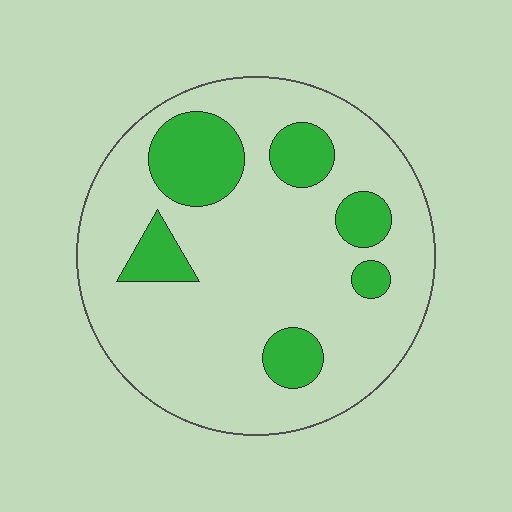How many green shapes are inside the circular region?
6.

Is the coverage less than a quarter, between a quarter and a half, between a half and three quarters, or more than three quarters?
Less than a quarter.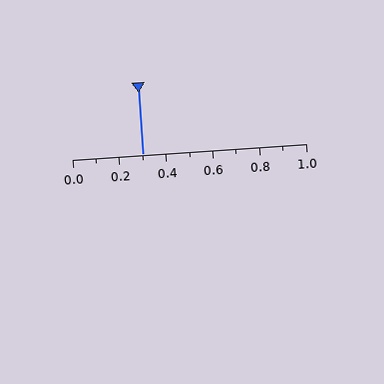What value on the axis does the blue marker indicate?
The marker indicates approximately 0.3.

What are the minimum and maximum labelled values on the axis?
The axis runs from 0.0 to 1.0.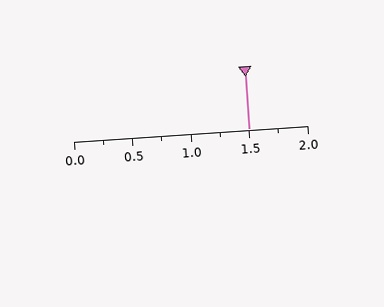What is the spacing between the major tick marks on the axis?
The major ticks are spaced 0.5 apart.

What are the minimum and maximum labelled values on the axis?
The axis runs from 0.0 to 2.0.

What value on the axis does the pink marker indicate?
The marker indicates approximately 1.5.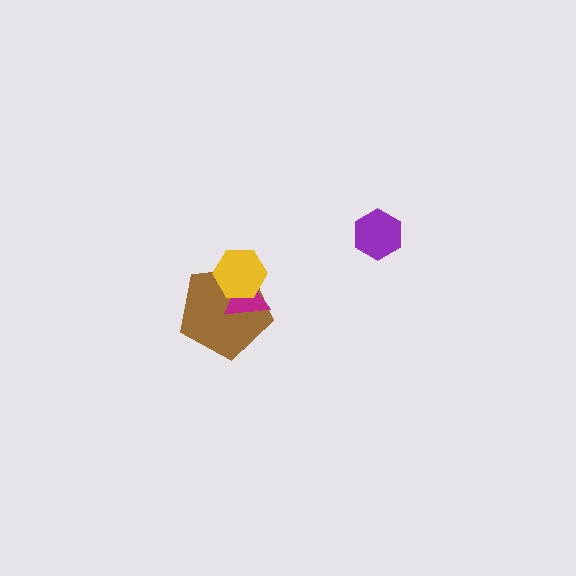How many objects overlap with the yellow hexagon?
2 objects overlap with the yellow hexagon.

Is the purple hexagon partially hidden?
No, no other shape covers it.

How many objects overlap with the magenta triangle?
2 objects overlap with the magenta triangle.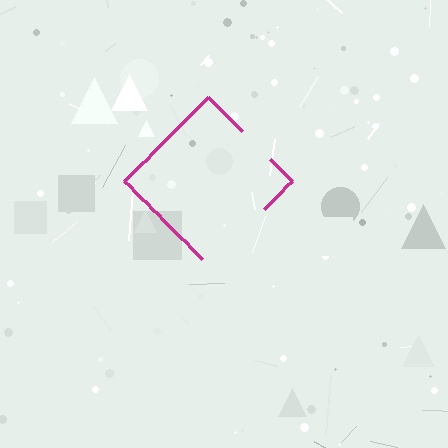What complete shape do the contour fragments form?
The contour fragments form a diamond.